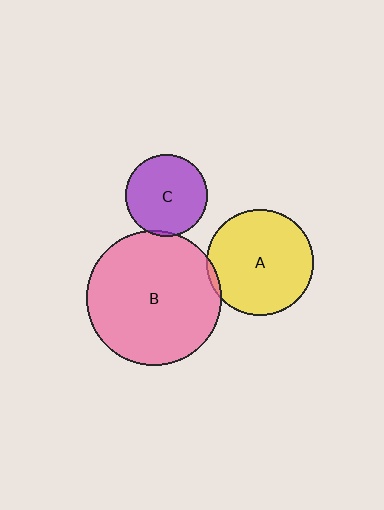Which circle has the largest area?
Circle B (pink).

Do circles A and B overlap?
Yes.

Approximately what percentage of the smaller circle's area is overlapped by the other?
Approximately 5%.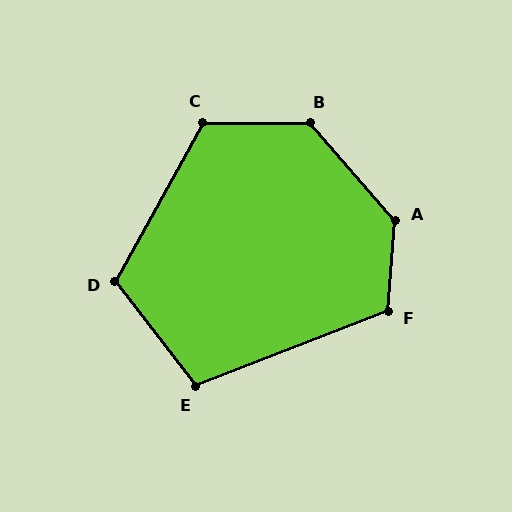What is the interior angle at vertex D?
Approximately 113 degrees (obtuse).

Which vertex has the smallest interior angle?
E, at approximately 106 degrees.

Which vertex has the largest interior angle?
A, at approximately 135 degrees.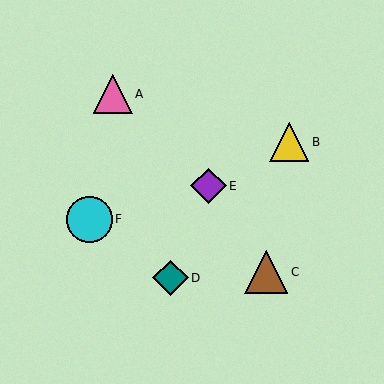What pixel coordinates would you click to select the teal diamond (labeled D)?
Click at (170, 278) to select the teal diamond D.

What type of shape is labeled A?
Shape A is a pink triangle.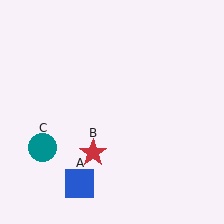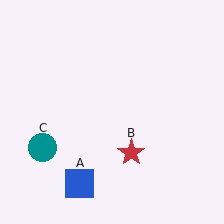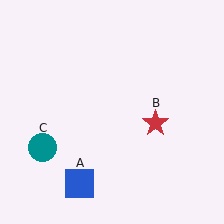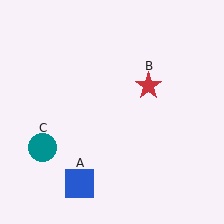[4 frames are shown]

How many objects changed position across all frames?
1 object changed position: red star (object B).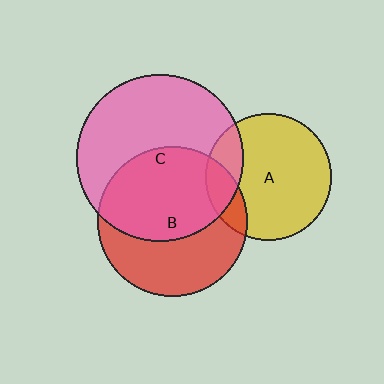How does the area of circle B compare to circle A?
Approximately 1.4 times.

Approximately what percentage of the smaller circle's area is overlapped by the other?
Approximately 15%.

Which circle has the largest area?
Circle C (pink).